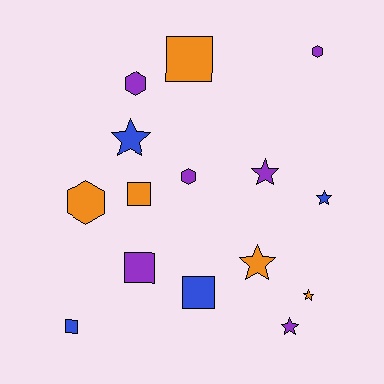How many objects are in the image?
There are 15 objects.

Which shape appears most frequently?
Star, with 6 objects.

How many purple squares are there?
There is 1 purple square.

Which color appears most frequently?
Purple, with 6 objects.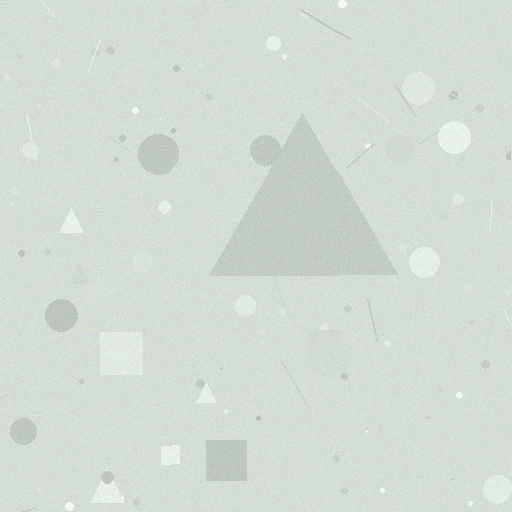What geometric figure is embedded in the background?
A triangle is embedded in the background.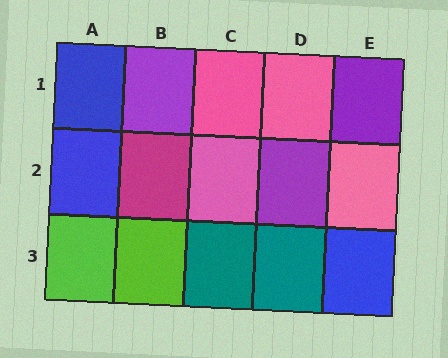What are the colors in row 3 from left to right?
Lime, lime, teal, teal, blue.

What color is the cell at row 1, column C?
Pink.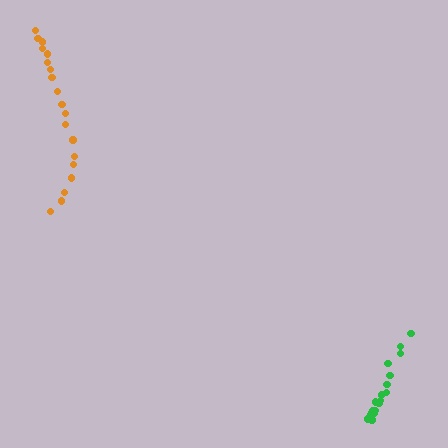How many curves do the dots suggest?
There are 2 distinct paths.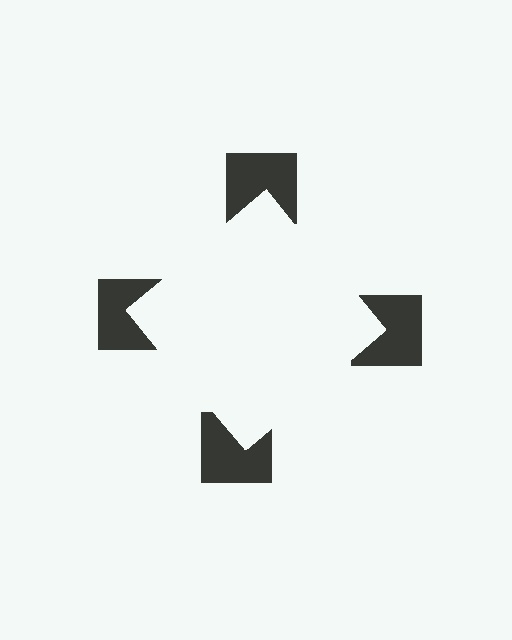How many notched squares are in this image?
There are 4 — one at each vertex of the illusory square.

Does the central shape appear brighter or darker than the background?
It typically appears slightly brighter than the background, even though no actual brightness change is drawn.